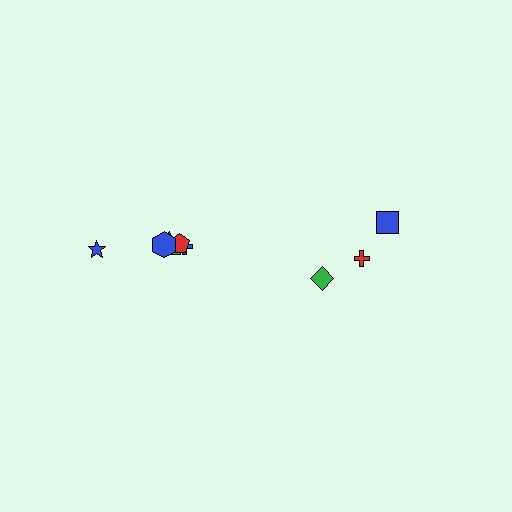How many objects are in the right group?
There are 3 objects.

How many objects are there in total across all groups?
There are 8 objects.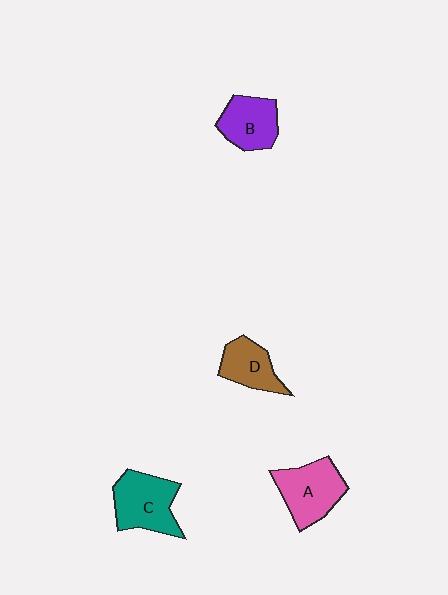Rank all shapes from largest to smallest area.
From largest to smallest: C (teal), A (pink), B (purple), D (brown).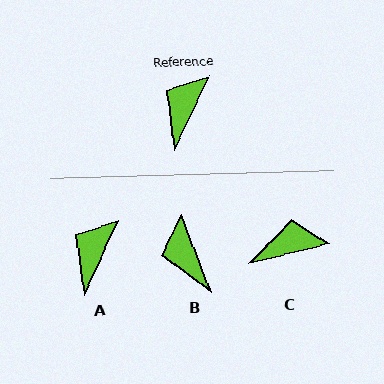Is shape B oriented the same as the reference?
No, it is off by about 46 degrees.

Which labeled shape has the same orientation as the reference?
A.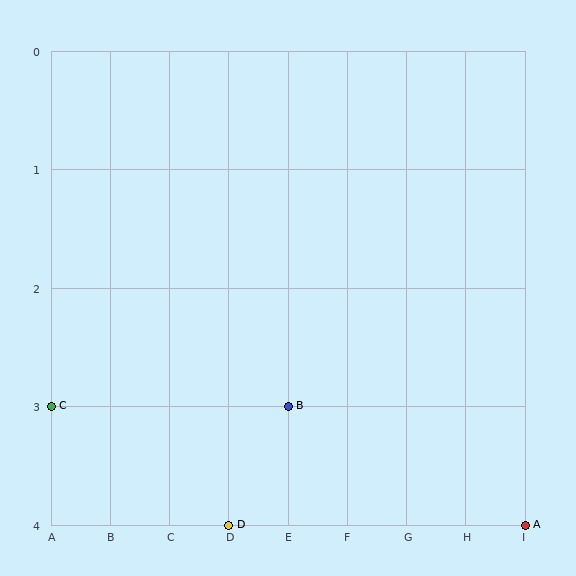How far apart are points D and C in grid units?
Points D and C are 3 columns and 1 row apart (about 3.2 grid units diagonally).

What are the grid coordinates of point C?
Point C is at grid coordinates (A, 3).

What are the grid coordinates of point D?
Point D is at grid coordinates (D, 4).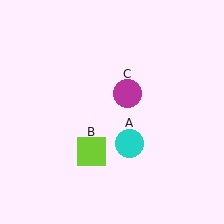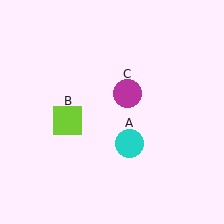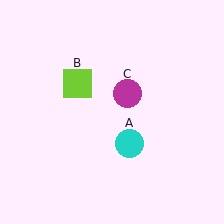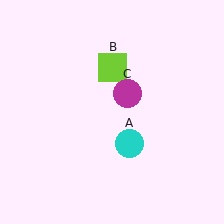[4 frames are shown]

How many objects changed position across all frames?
1 object changed position: lime square (object B).